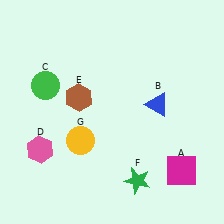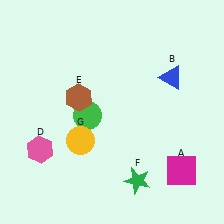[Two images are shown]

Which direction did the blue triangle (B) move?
The blue triangle (B) moved up.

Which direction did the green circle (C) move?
The green circle (C) moved right.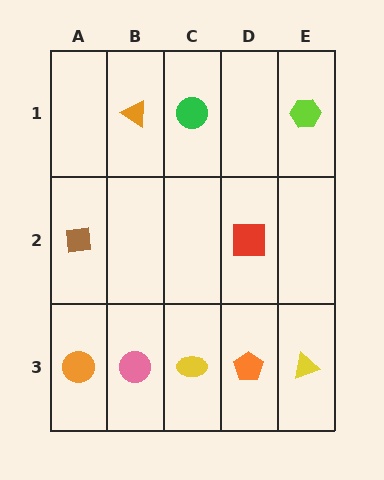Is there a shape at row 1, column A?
No, that cell is empty.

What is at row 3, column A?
An orange circle.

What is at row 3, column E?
A yellow triangle.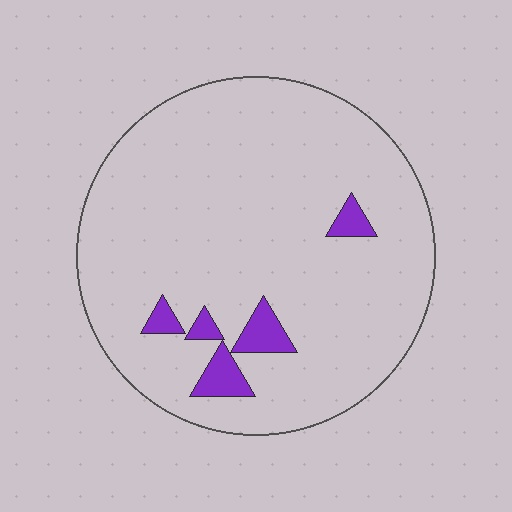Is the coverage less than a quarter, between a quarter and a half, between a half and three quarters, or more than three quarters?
Less than a quarter.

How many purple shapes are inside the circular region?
5.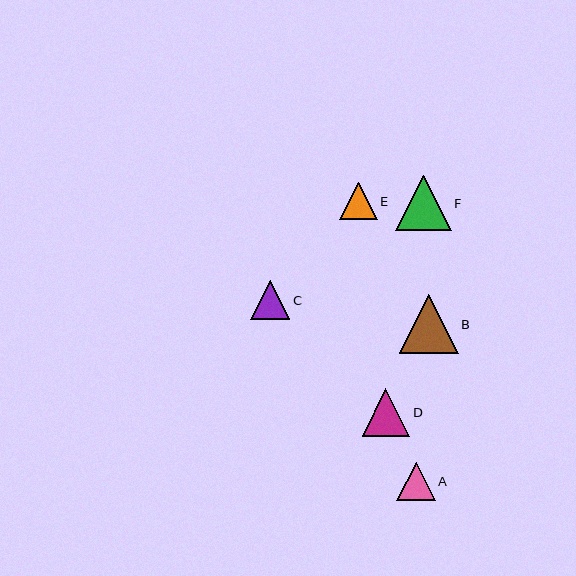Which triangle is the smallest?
Triangle E is the smallest with a size of approximately 38 pixels.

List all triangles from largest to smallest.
From largest to smallest: B, F, D, C, A, E.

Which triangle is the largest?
Triangle B is the largest with a size of approximately 59 pixels.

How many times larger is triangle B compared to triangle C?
Triangle B is approximately 1.5 times the size of triangle C.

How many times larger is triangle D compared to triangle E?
Triangle D is approximately 1.3 times the size of triangle E.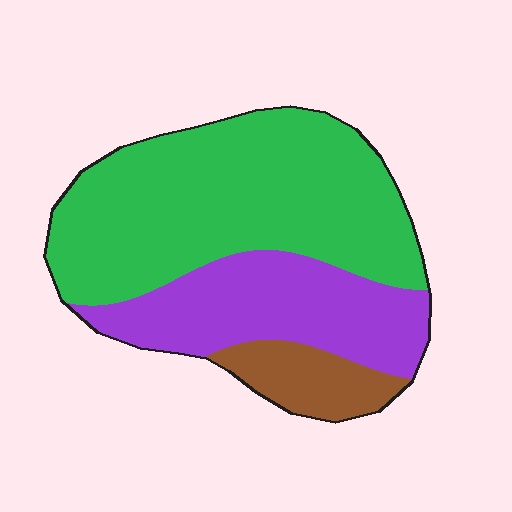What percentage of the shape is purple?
Purple covers around 30% of the shape.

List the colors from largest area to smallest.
From largest to smallest: green, purple, brown.